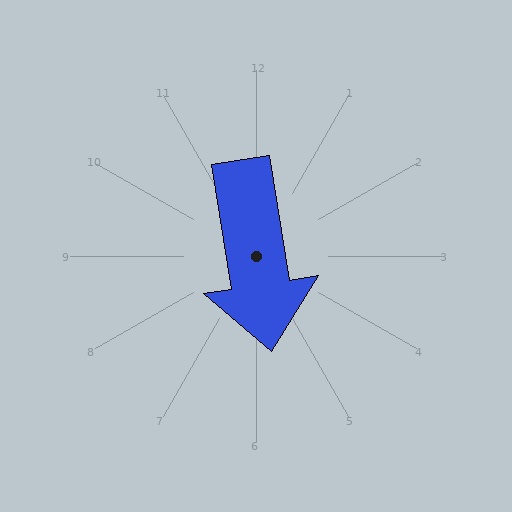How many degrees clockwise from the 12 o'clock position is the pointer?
Approximately 171 degrees.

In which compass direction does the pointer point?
South.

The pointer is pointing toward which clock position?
Roughly 6 o'clock.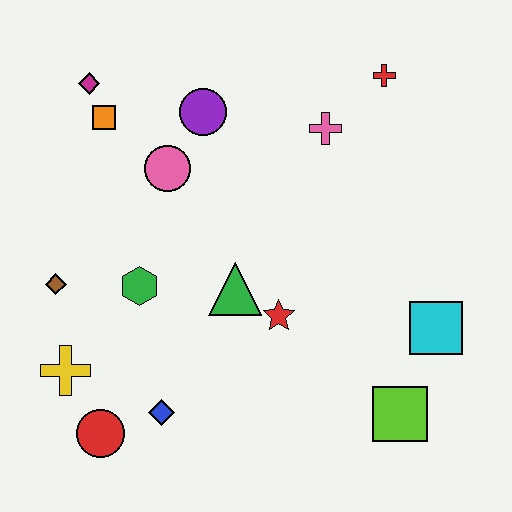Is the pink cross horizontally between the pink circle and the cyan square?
Yes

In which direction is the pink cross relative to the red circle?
The pink cross is above the red circle.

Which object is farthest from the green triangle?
The red cross is farthest from the green triangle.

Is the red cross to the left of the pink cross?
No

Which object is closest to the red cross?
The pink cross is closest to the red cross.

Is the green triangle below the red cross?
Yes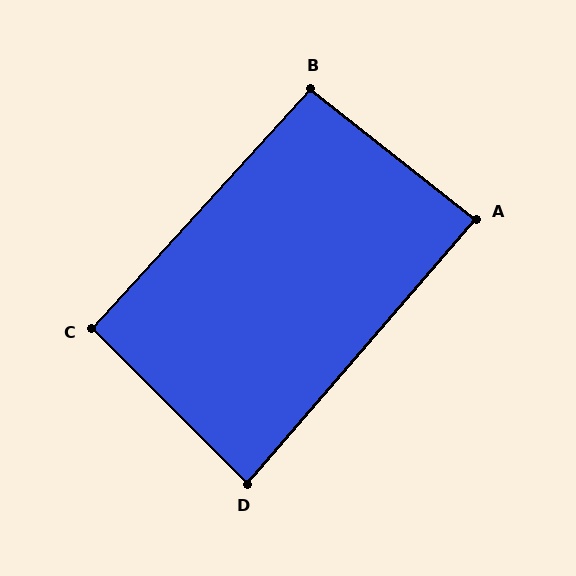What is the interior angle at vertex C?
Approximately 93 degrees (approximately right).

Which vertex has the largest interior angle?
B, at approximately 94 degrees.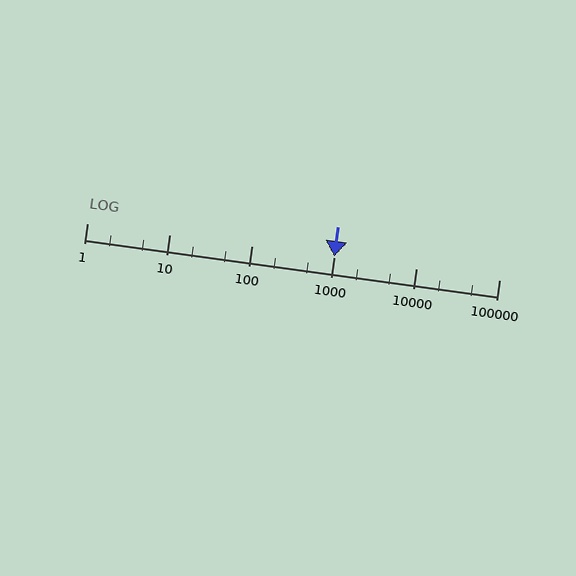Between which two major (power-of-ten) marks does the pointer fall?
The pointer is between 1000 and 10000.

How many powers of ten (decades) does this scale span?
The scale spans 5 decades, from 1 to 100000.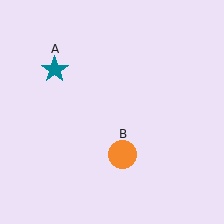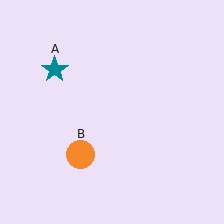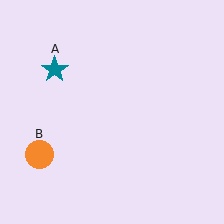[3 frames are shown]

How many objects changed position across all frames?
1 object changed position: orange circle (object B).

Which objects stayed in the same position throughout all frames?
Teal star (object A) remained stationary.